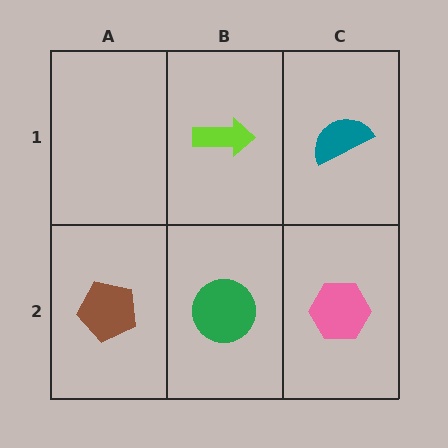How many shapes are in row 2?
3 shapes.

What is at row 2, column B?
A green circle.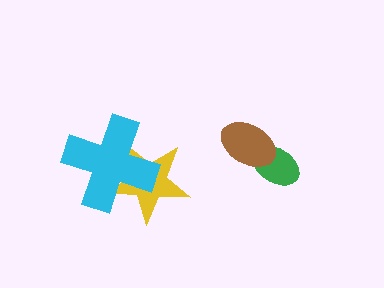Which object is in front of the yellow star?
The cyan cross is in front of the yellow star.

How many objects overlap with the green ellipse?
1 object overlaps with the green ellipse.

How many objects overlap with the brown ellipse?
1 object overlaps with the brown ellipse.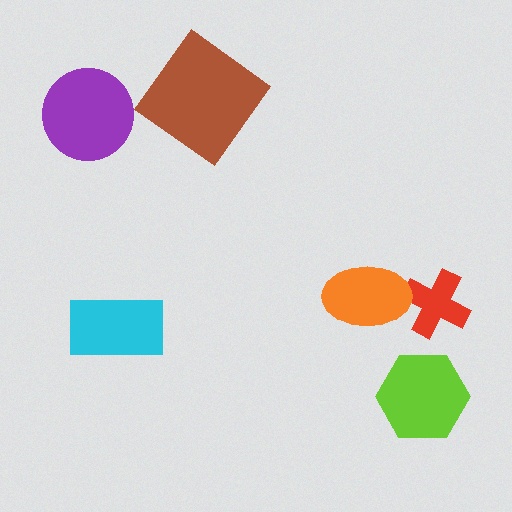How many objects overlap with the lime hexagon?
0 objects overlap with the lime hexagon.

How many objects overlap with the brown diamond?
0 objects overlap with the brown diamond.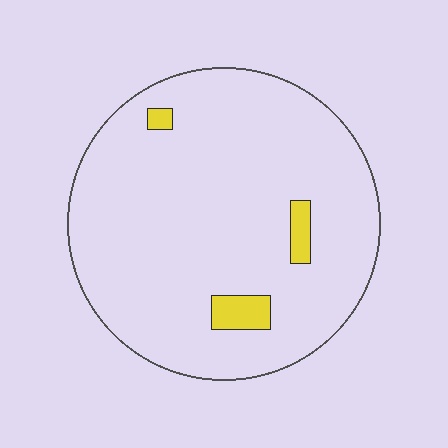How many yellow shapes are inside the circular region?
3.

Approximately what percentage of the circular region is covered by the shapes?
Approximately 5%.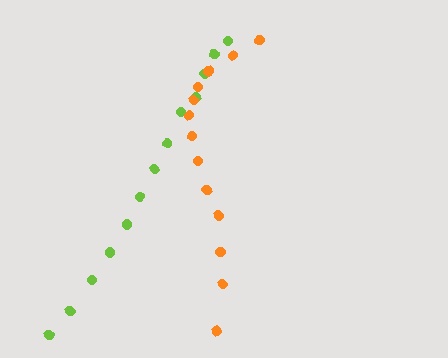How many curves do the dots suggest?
There are 2 distinct paths.